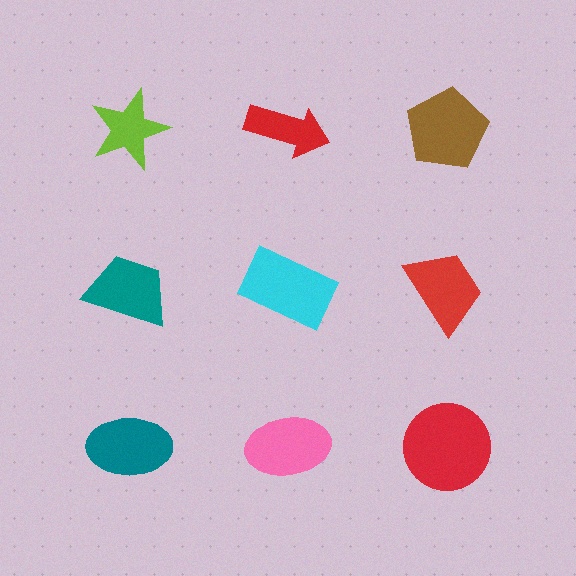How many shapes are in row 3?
3 shapes.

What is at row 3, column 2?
A pink ellipse.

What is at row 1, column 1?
A lime star.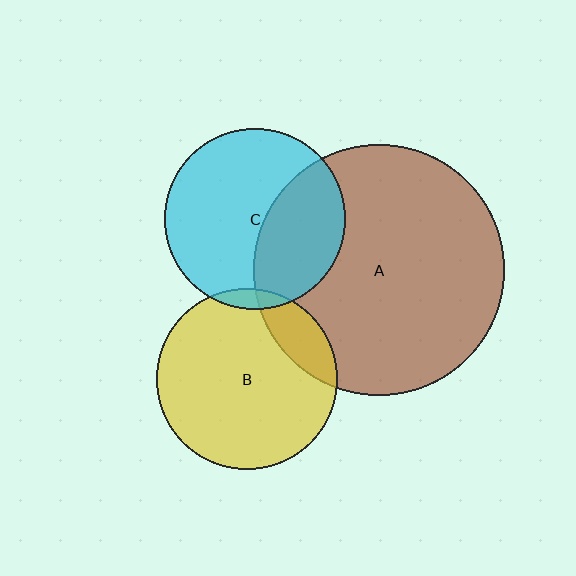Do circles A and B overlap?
Yes.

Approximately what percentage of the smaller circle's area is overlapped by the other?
Approximately 15%.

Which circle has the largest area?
Circle A (brown).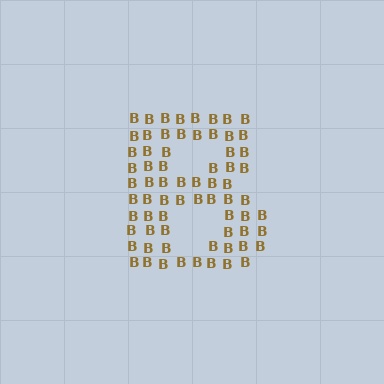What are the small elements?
The small elements are letter B's.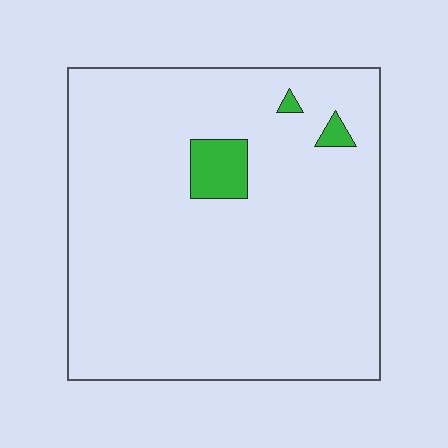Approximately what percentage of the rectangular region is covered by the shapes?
Approximately 5%.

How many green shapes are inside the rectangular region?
3.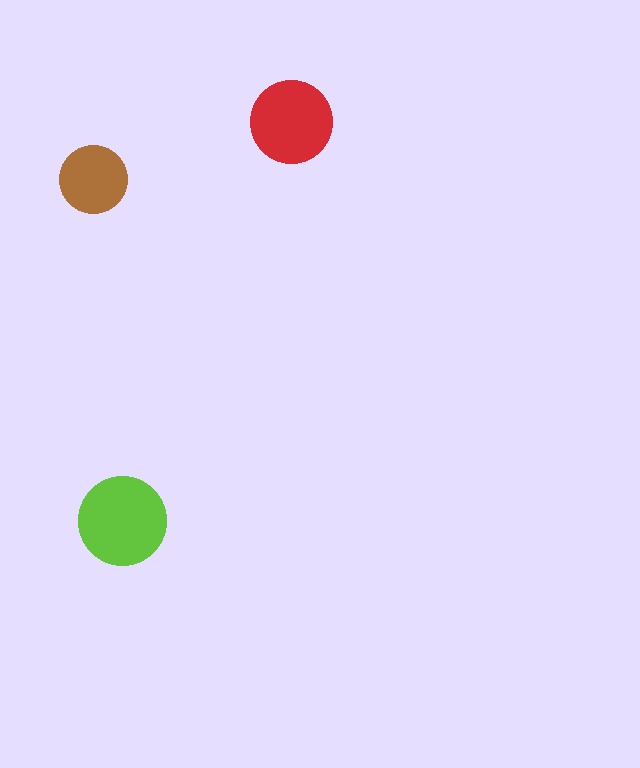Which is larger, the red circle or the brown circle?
The red one.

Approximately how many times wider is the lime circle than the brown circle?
About 1.5 times wider.